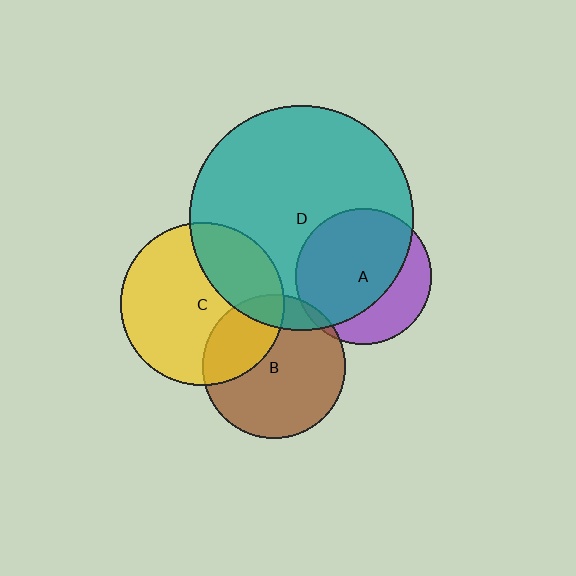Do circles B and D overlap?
Yes.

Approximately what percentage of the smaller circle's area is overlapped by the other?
Approximately 15%.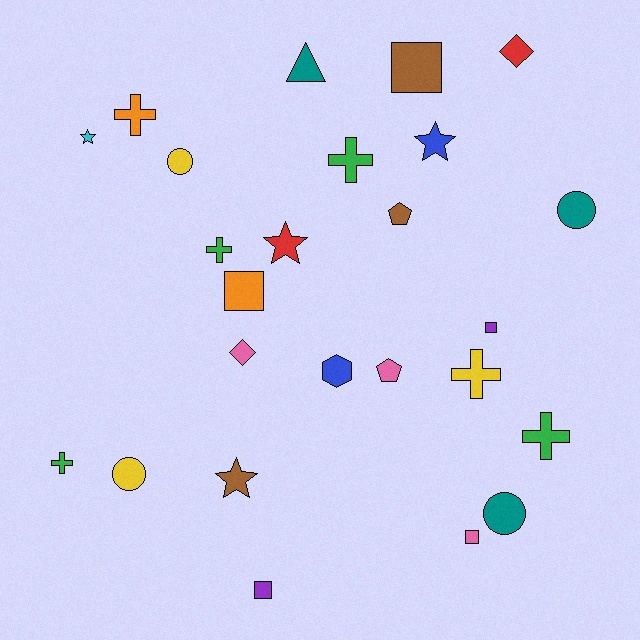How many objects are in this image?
There are 25 objects.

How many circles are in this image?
There are 4 circles.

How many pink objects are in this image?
There are 3 pink objects.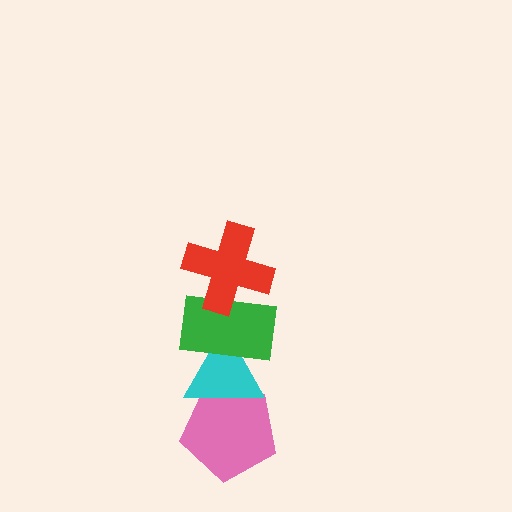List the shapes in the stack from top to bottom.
From top to bottom: the red cross, the green rectangle, the cyan triangle, the pink pentagon.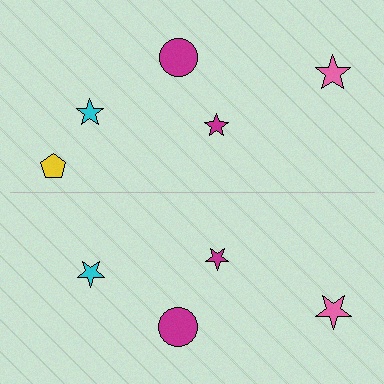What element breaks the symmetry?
A yellow pentagon is missing from the bottom side.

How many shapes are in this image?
There are 9 shapes in this image.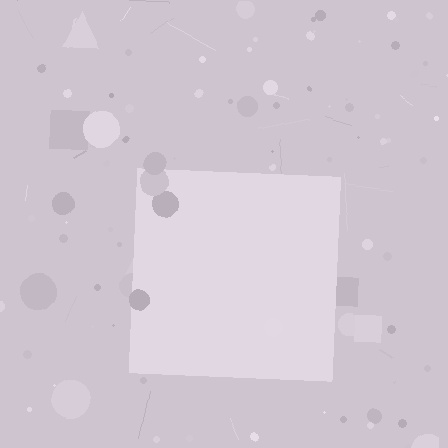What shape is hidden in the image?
A square is hidden in the image.